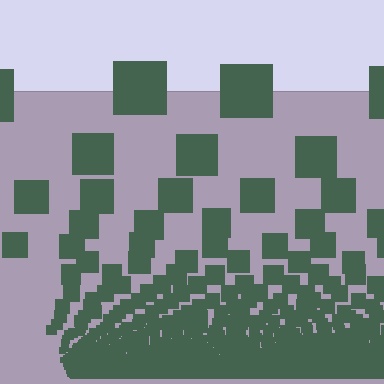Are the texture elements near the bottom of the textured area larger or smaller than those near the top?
Smaller. The gradient is inverted — elements near the bottom are smaller and denser.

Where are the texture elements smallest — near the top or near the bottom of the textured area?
Near the bottom.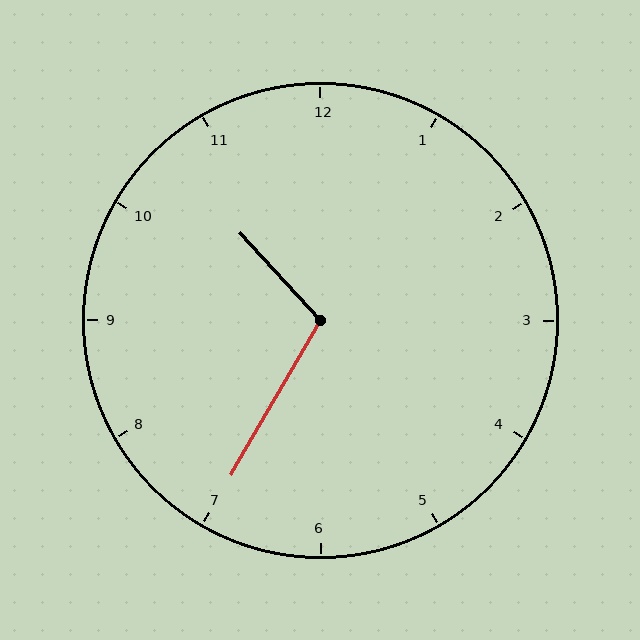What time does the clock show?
10:35.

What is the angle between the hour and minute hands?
Approximately 108 degrees.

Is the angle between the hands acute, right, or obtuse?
It is obtuse.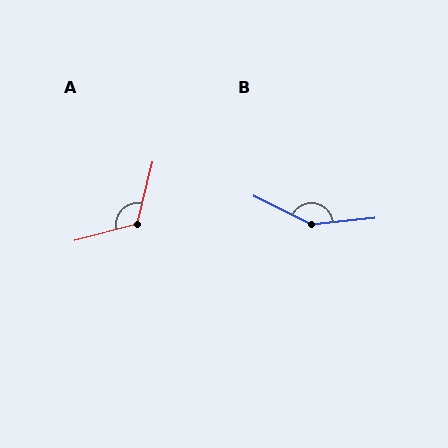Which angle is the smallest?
A, at approximately 119 degrees.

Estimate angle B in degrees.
Approximately 148 degrees.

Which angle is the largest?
B, at approximately 148 degrees.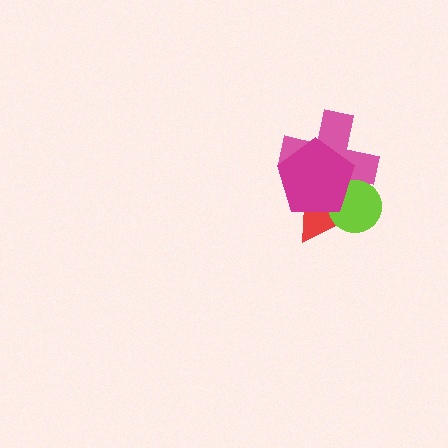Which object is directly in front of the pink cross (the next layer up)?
The red triangle is directly in front of the pink cross.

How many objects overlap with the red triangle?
3 objects overlap with the red triangle.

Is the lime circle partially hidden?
Yes, it is partially covered by another shape.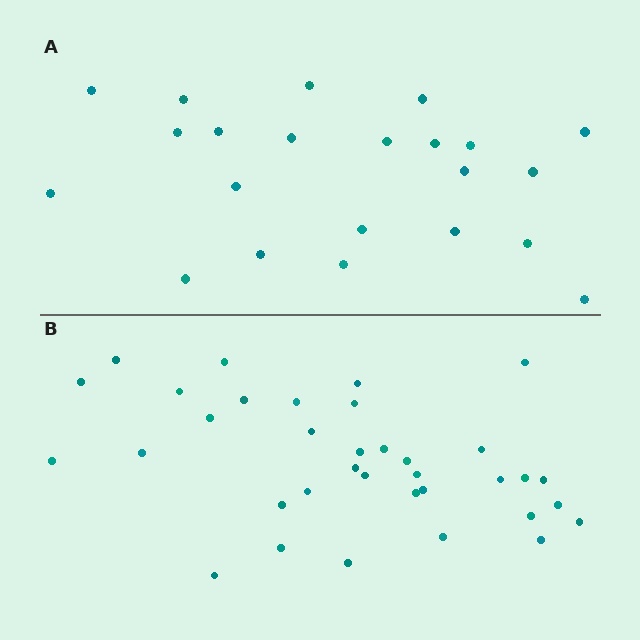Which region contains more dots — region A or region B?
Region B (the bottom region) has more dots.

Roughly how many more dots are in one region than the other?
Region B has approximately 15 more dots than region A.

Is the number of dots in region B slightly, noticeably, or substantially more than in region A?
Region B has substantially more. The ratio is roughly 1.6 to 1.